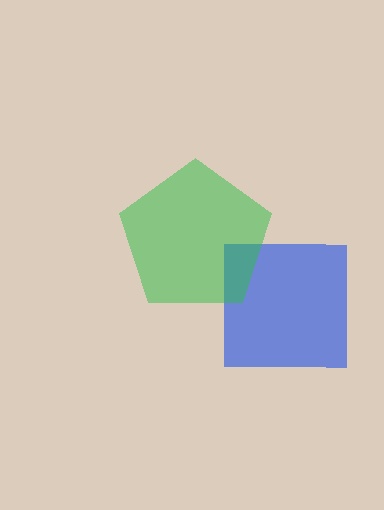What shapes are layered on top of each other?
The layered shapes are: a blue square, a green pentagon.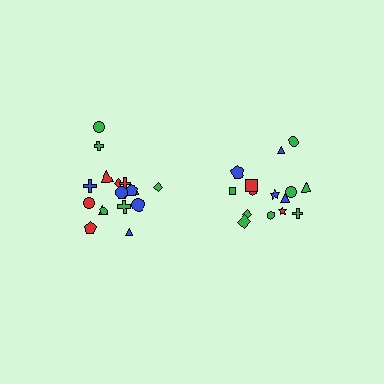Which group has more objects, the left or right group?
The left group.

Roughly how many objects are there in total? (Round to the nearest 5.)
Roughly 35 objects in total.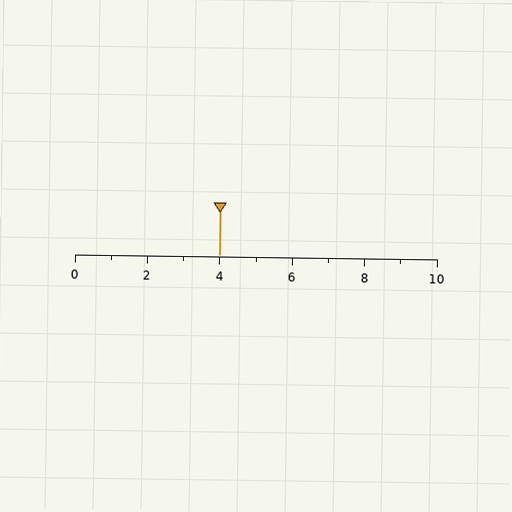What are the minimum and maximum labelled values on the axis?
The axis runs from 0 to 10.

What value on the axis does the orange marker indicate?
The marker indicates approximately 4.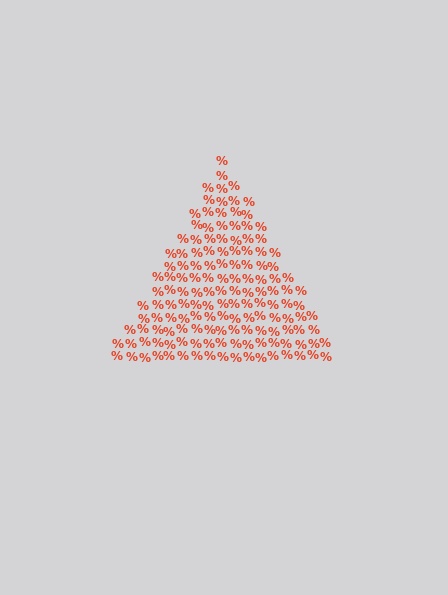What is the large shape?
The large shape is a triangle.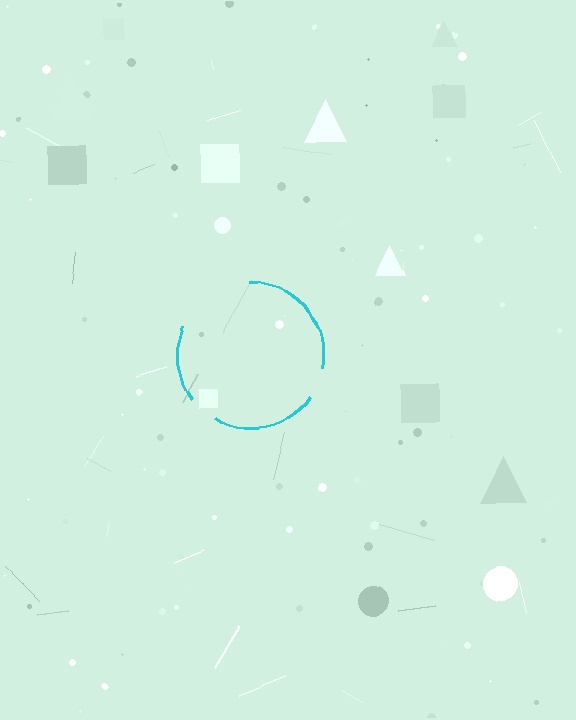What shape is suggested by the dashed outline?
The dashed outline suggests a circle.